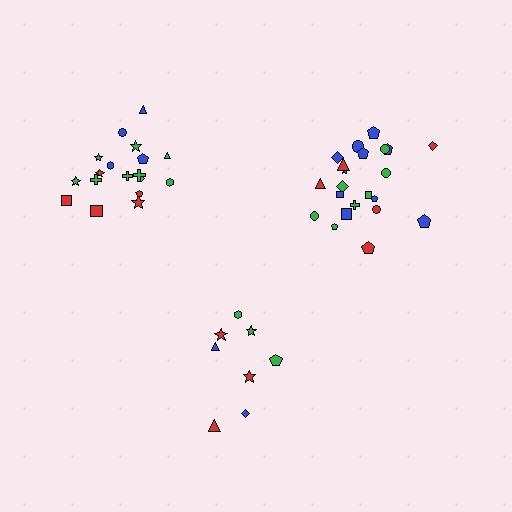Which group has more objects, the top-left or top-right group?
The top-right group.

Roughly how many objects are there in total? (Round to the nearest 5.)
Roughly 50 objects in total.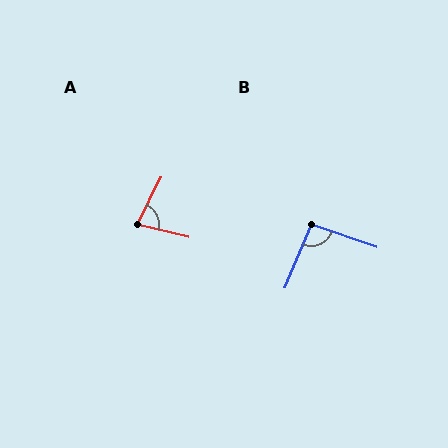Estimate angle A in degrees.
Approximately 78 degrees.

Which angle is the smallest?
A, at approximately 78 degrees.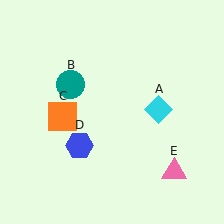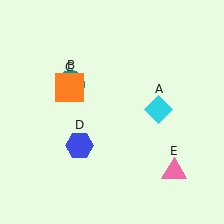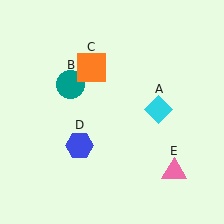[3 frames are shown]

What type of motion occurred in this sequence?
The orange square (object C) rotated clockwise around the center of the scene.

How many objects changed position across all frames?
1 object changed position: orange square (object C).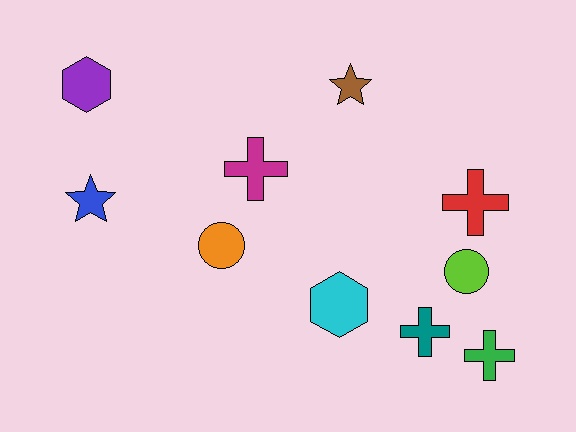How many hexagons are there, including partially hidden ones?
There are 2 hexagons.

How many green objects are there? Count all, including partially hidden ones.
There is 1 green object.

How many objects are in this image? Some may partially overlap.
There are 10 objects.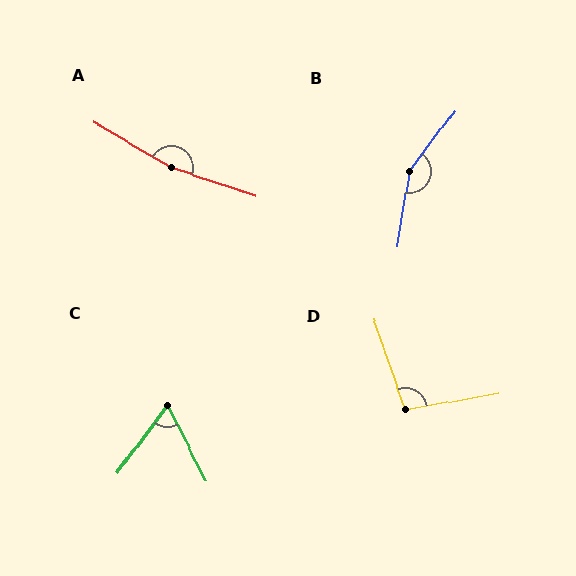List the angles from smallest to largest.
C (63°), D (99°), B (152°), A (168°).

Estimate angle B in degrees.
Approximately 152 degrees.